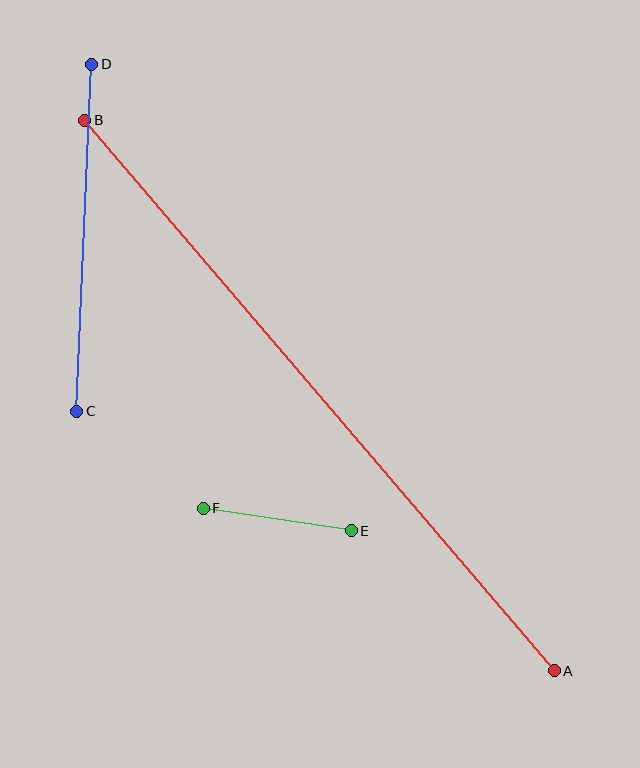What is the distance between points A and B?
The distance is approximately 724 pixels.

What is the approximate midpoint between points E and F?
The midpoint is at approximately (277, 519) pixels.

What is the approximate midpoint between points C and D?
The midpoint is at approximately (84, 238) pixels.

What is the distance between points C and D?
The distance is approximately 347 pixels.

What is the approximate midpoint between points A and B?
The midpoint is at approximately (319, 395) pixels.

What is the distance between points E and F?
The distance is approximately 149 pixels.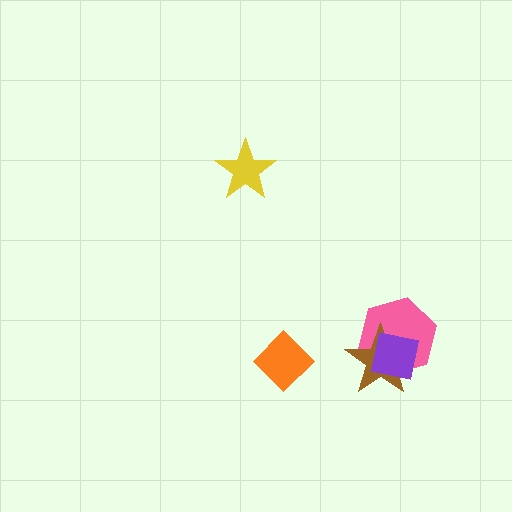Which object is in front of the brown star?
The purple square is in front of the brown star.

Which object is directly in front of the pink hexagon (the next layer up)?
The brown star is directly in front of the pink hexagon.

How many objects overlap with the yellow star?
0 objects overlap with the yellow star.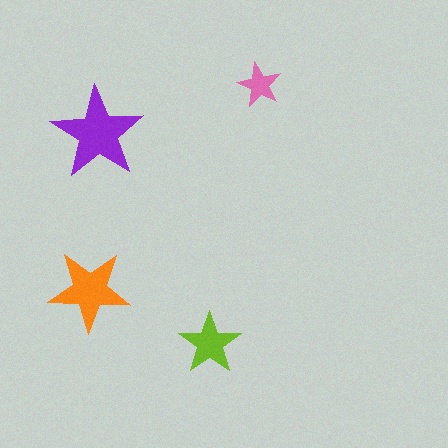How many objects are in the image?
There are 4 objects in the image.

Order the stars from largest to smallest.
the purple one, the orange one, the lime one, the pink one.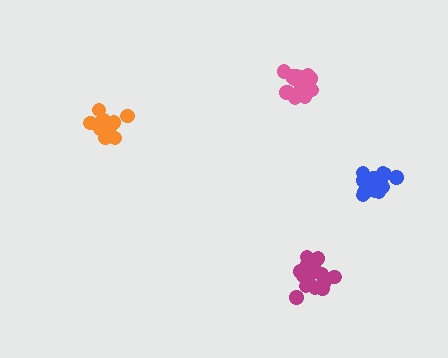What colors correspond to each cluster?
The clusters are colored: pink, magenta, blue, orange.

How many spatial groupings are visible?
There are 4 spatial groupings.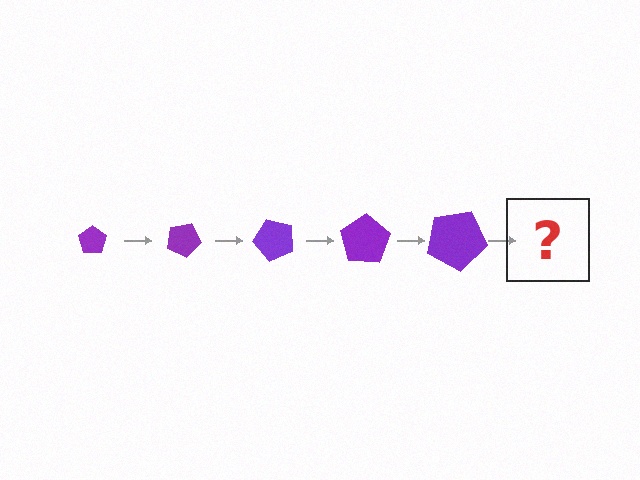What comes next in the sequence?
The next element should be a pentagon, larger than the previous one and rotated 125 degrees from the start.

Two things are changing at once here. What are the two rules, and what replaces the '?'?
The two rules are that the pentagon grows larger each step and it rotates 25 degrees each step. The '?' should be a pentagon, larger than the previous one and rotated 125 degrees from the start.